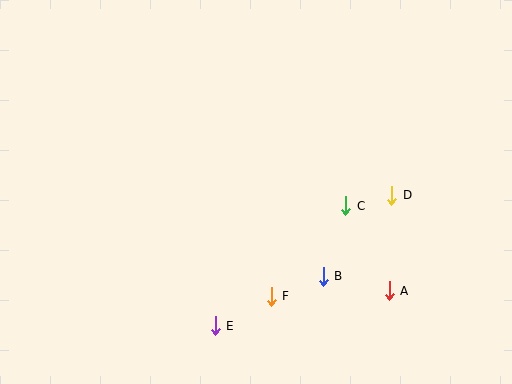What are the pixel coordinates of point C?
Point C is at (346, 206).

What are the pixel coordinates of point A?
Point A is at (389, 291).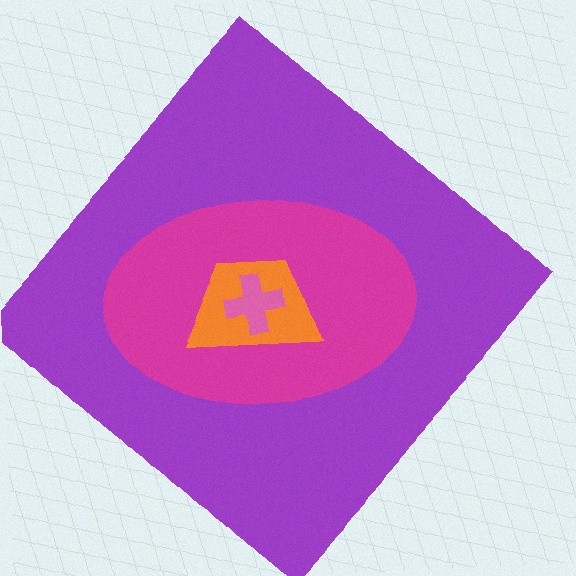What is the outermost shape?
The purple diamond.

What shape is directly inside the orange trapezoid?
The pink cross.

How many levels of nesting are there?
4.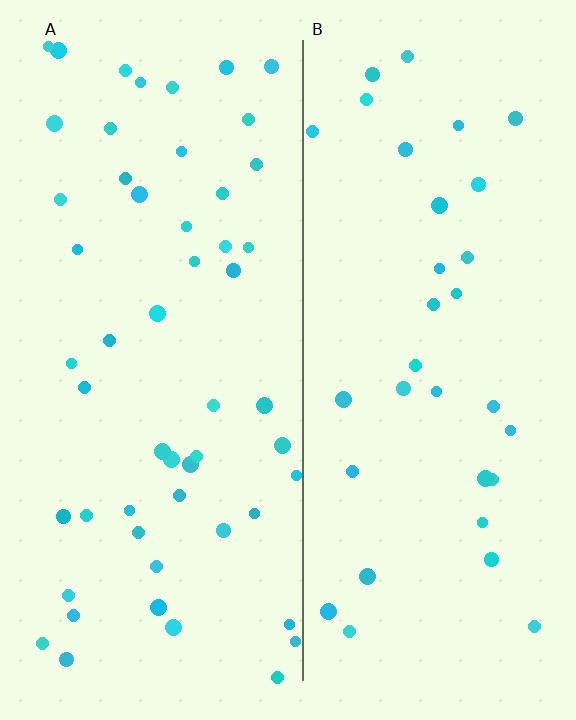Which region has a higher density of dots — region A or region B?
A (the left).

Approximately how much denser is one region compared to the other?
Approximately 1.6× — region A over region B.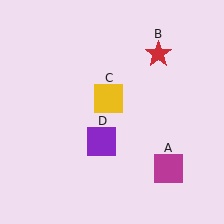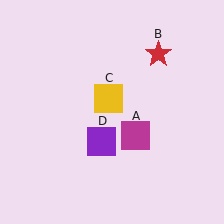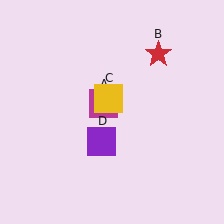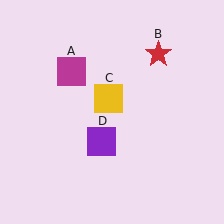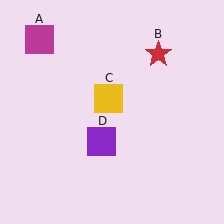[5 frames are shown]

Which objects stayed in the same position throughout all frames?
Red star (object B) and yellow square (object C) and purple square (object D) remained stationary.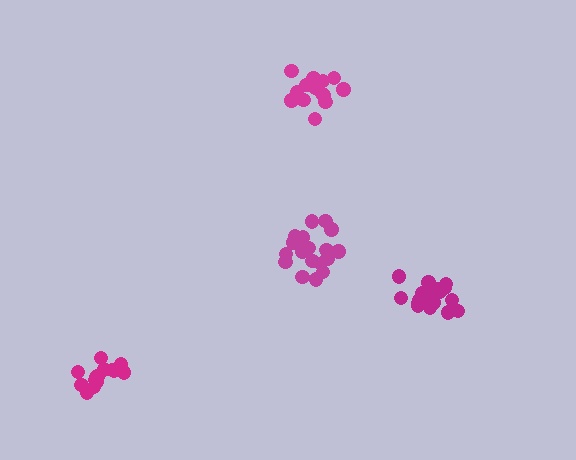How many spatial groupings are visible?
There are 4 spatial groupings.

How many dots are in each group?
Group 1: 16 dots, Group 2: 20 dots, Group 3: 16 dots, Group 4: 20 dots (72 total).